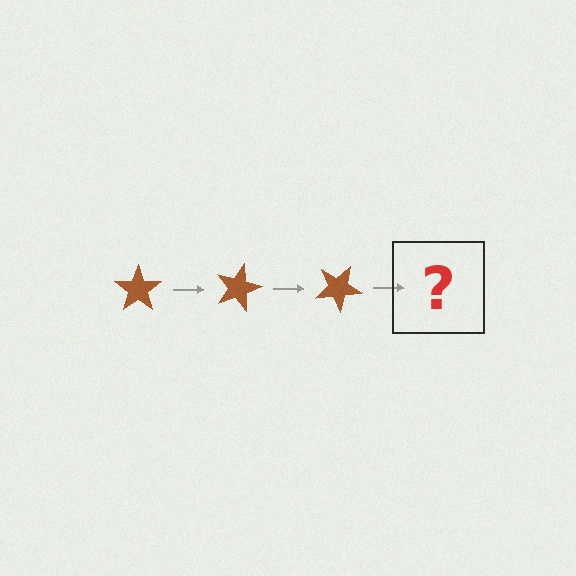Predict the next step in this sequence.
The next step is a brown star rotated 45 degrees.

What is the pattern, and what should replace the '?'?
The pattern is that the star rotates 15 degrees each step. The '?' should be a brown star rotated 45 degrees.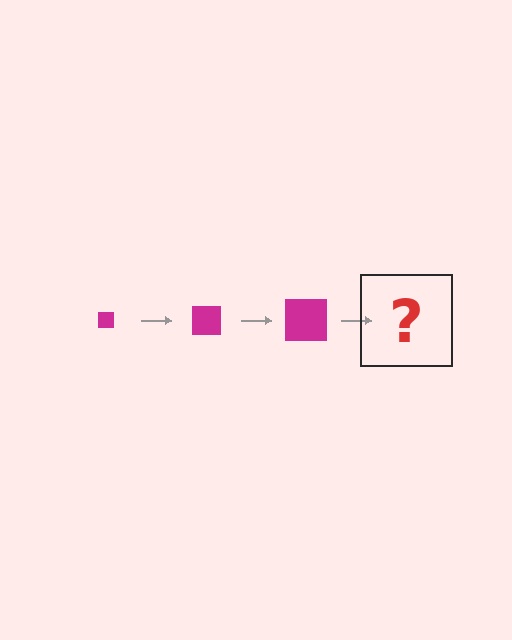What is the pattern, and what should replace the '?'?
The pattern is that the square gets progressively larger each step. The '?' should be a magenta square, larger than the previous one.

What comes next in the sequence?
The next element should be a magenta square, larger than the previous one.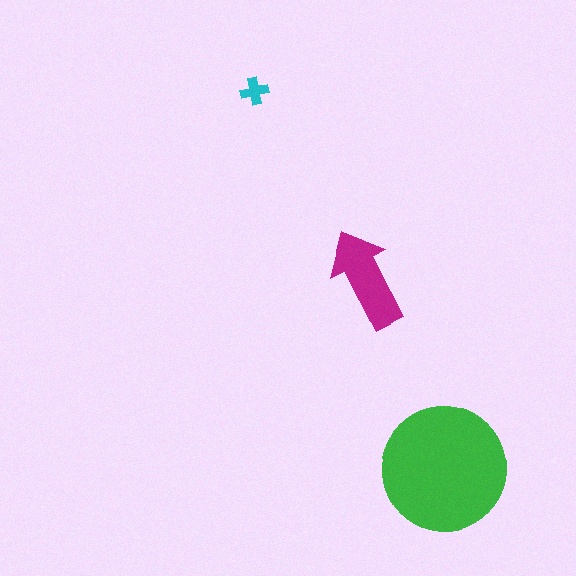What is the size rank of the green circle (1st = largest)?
1st.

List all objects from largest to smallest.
The green circle, the magenta arrow, the cyan cross.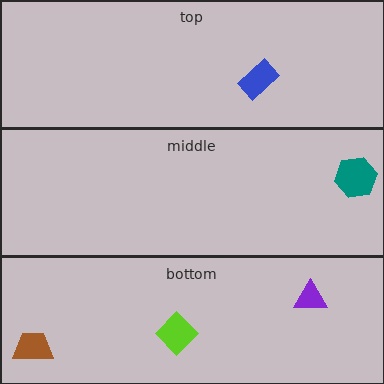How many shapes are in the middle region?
1.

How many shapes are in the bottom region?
3.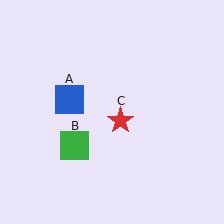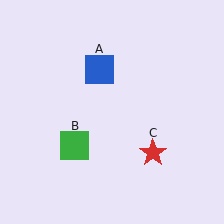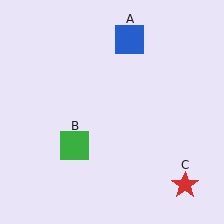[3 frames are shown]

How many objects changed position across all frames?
2 objects changed position: blue square (object A), red star (object C).